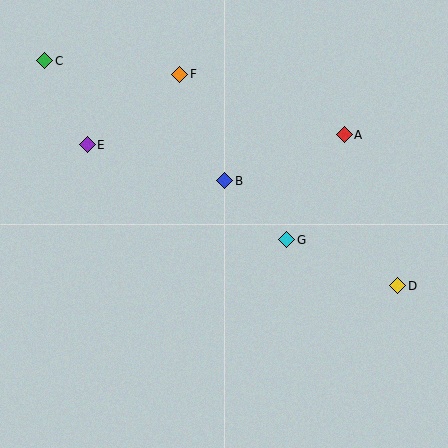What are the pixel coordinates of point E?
Point E is at (87, 145).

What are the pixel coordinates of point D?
Point D is at (398, 286).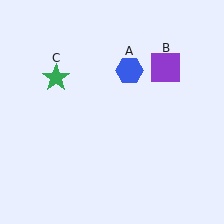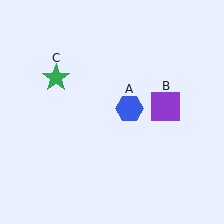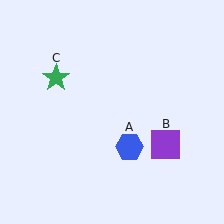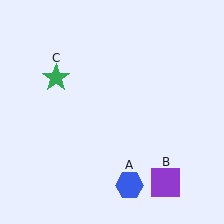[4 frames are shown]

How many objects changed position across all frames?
2 objects changed position: blue hexagon (object A), purple square (object B).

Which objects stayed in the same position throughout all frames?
Green star (object C) remained stationary.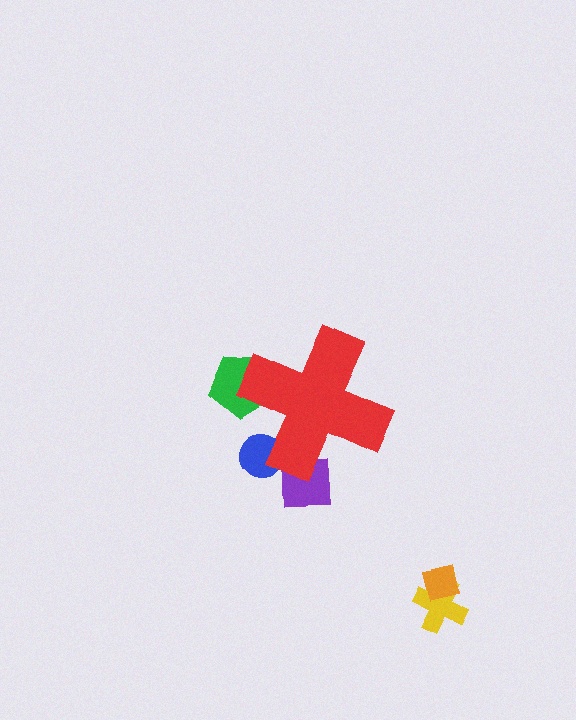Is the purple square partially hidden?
Yes, the purple square is partially hidden behind the red cross.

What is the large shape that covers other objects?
A red cross.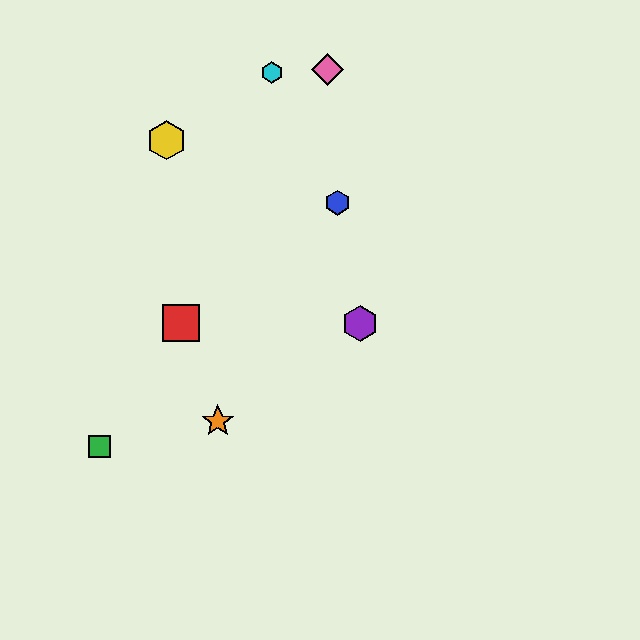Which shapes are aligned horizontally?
The red square, the purple hexagon are aligned horizontally.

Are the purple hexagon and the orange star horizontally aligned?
No, the purple hexagon is at y≈323 and the orange star is at y≈421.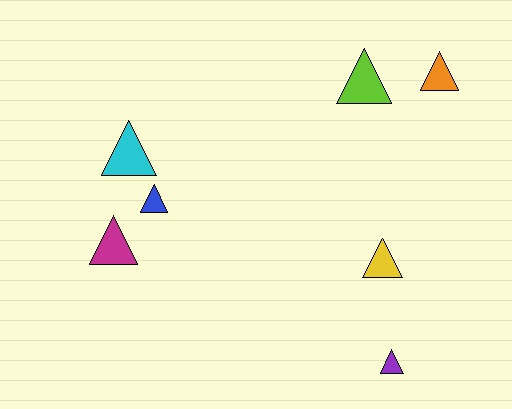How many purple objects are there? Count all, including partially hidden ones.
There is 1 purple object.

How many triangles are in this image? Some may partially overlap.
There are 7 triangles.